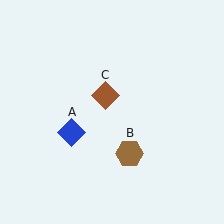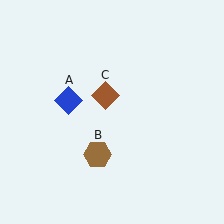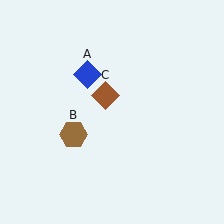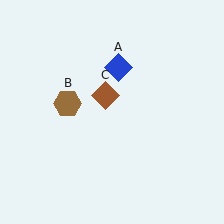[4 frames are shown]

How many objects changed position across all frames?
2 objects changed position: blue diamond (object A), brown hexagon (object B).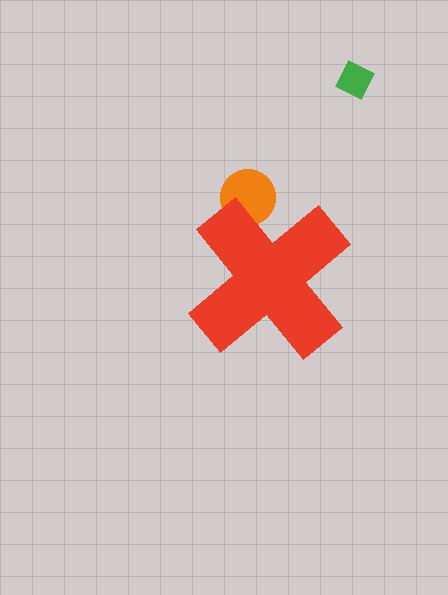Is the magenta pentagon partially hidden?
Yes, the magenta pentagon is partially hidden behind the red cross.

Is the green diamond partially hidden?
No, the green diamond is fully visible.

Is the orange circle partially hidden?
Yes, the orange circle is partially hidden behind the red cross.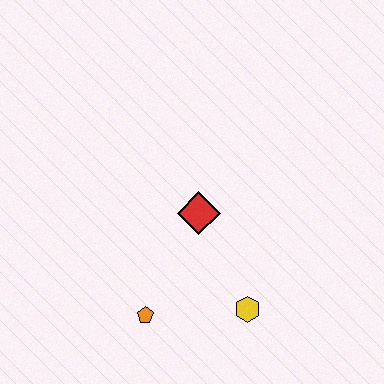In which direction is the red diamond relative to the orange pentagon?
The red diamond is above the orange pentagon.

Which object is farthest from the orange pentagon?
The red diamond is farthest from the orange pentagon.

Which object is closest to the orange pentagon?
The yellow hexagon is closest to the orange pentagon.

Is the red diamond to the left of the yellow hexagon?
Yes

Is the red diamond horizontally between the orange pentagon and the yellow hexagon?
Yes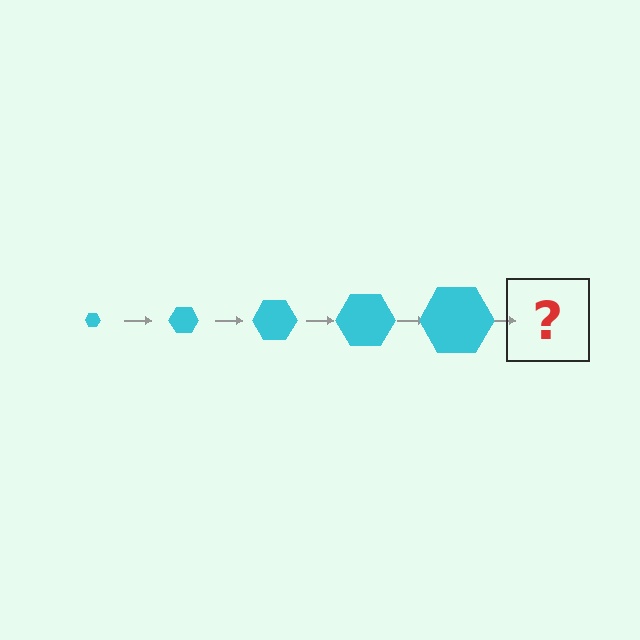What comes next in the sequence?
The next element should be a cyan hexagon, larger than the previous one.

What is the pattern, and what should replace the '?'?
The pattern is that the hexagon gets progressively larger each step. The '?' should be a cyan hexagon, larger than the previous one.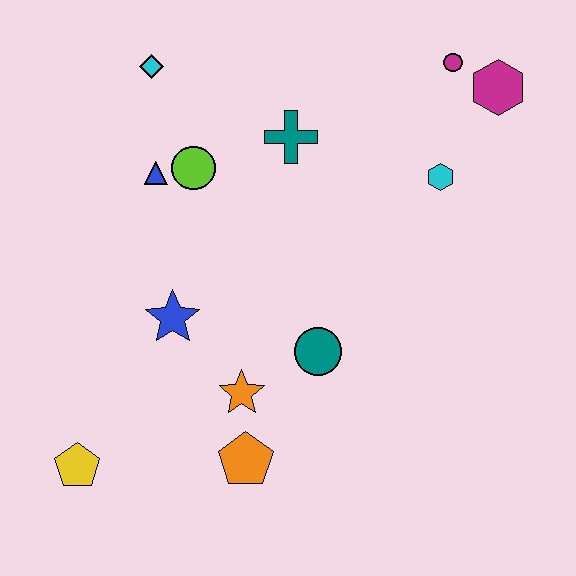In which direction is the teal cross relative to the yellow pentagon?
The teal cross is above the yellow pentagon.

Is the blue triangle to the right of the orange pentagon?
No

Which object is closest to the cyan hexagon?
The magenta hexagon is closest to the cyan hexagon.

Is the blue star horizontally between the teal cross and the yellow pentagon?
Yes